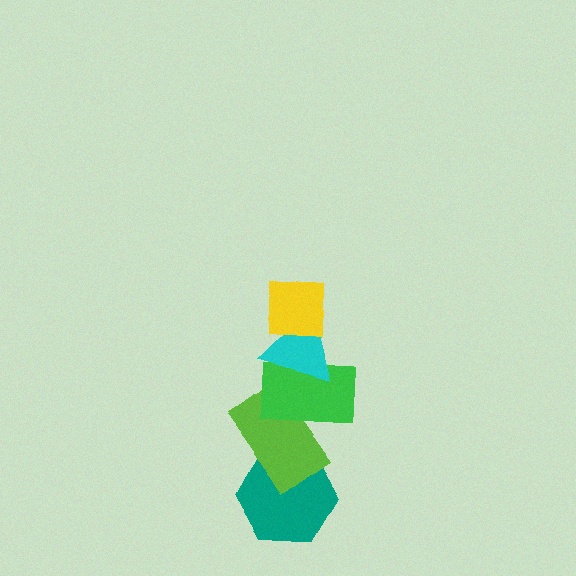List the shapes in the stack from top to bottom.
From top to bottom: the yellow square, the cyan triangle, the green rectangle, the lime rectangle, the teal hexagon.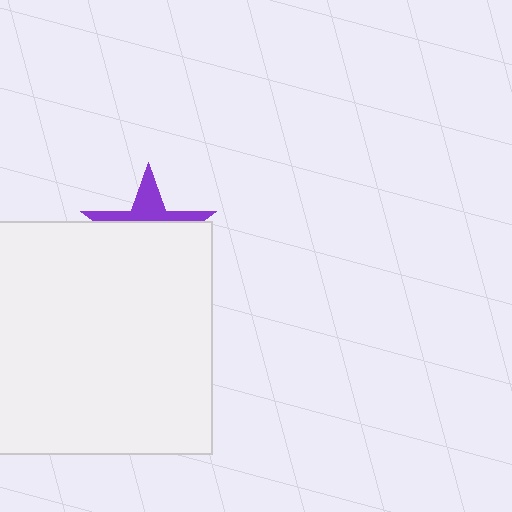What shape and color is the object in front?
The object in front is a white square.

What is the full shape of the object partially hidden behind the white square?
The partially hidden object is a purple star.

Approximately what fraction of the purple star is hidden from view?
Roughly 65% of the purple star is hidden behind the white square.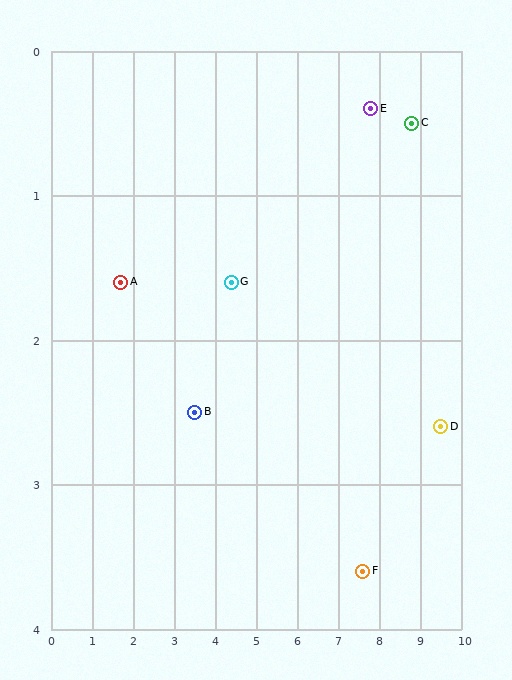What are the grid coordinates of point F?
Point F is at approximately (7.6, 3.6).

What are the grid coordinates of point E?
Point E is at approximately (7.8, 0.4).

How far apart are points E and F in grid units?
Points E and F are about 3.2 grid units apart.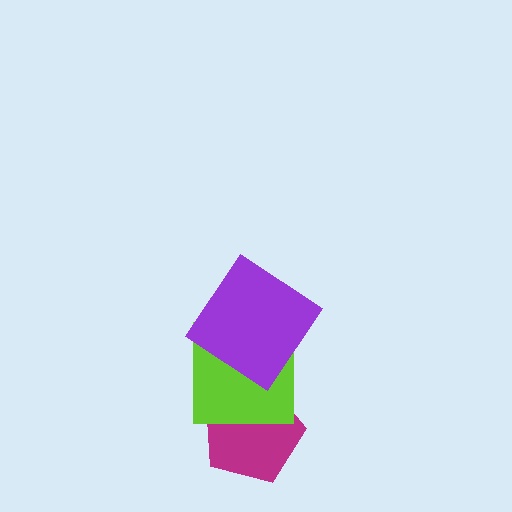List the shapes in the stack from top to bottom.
From top to bottom: the purple diamond, the lime square, the magenta pentagon.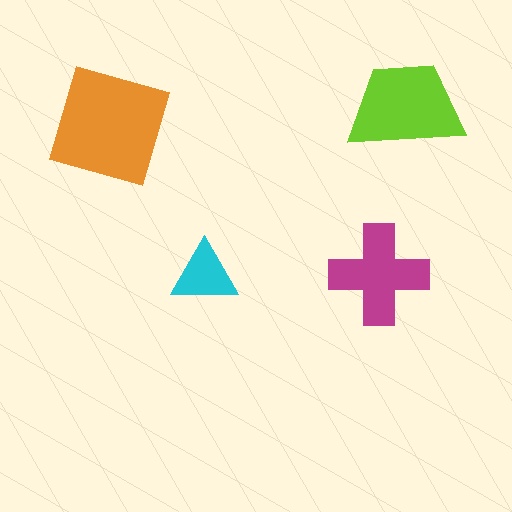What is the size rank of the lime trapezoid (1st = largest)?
2nd.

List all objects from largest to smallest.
The orange square, the lime trapezoid, the magenta cross, the cyan triangle.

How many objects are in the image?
There are 4 objects in the image.